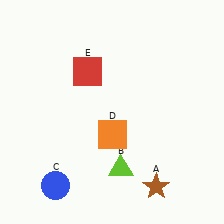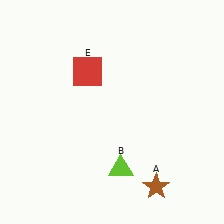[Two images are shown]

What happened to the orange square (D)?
The orange square (D) was removed in Image 2. It was in the bottom-right area of Image 1.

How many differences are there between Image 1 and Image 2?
There are 2 differences between the two images.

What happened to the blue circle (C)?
The blue circle (C) was removed in Image 2. It was in the bottom-left area of Image 1.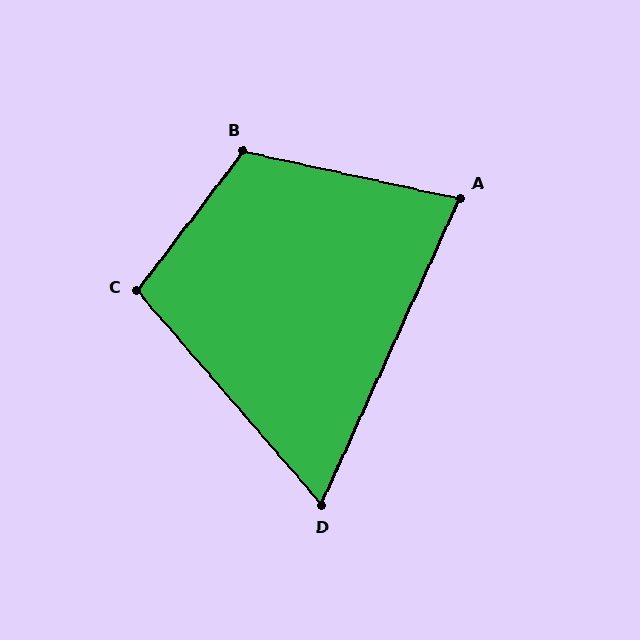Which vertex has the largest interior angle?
B, at approximately 115 degrees.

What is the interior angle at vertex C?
Approximately 102 degrees (obtuse).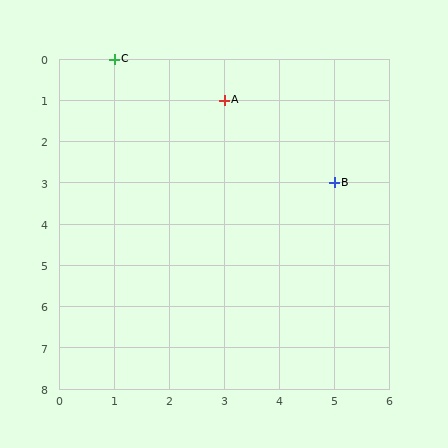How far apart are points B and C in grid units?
Points B and C are 4 columns and 3 rows apart (about 5.0 grid units diagonally).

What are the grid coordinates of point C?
Point C is at grid coordinates (1, 0).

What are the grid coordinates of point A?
Point A is at grid coordinates (3, 1).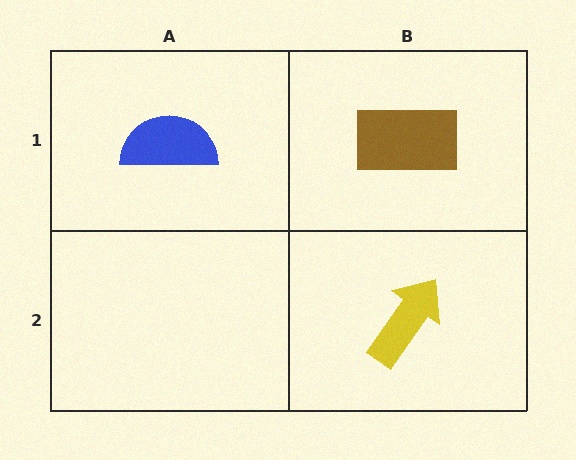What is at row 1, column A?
A blue semicircle.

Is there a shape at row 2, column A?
No, that cell is empty.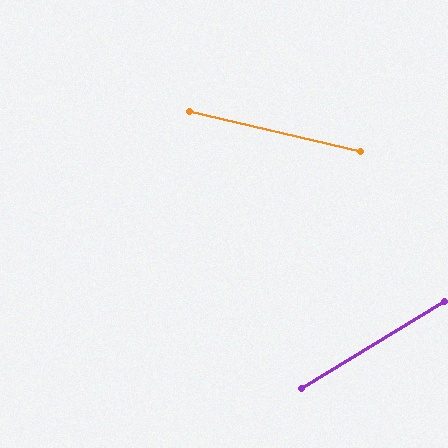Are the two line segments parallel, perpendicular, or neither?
Neither parallel nor perpendicular — they differ by about 45°.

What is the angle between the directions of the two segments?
Approximately 45 degrees.